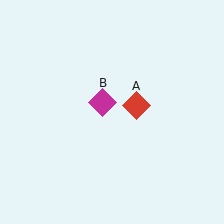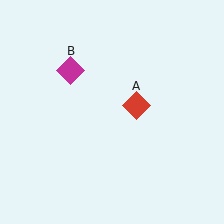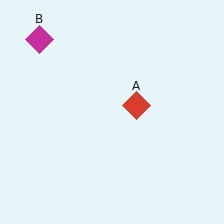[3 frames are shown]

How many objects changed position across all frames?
1 object changed position: magenta diamond (object B).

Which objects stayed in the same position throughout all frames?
Red diamond (object A) remained stationary.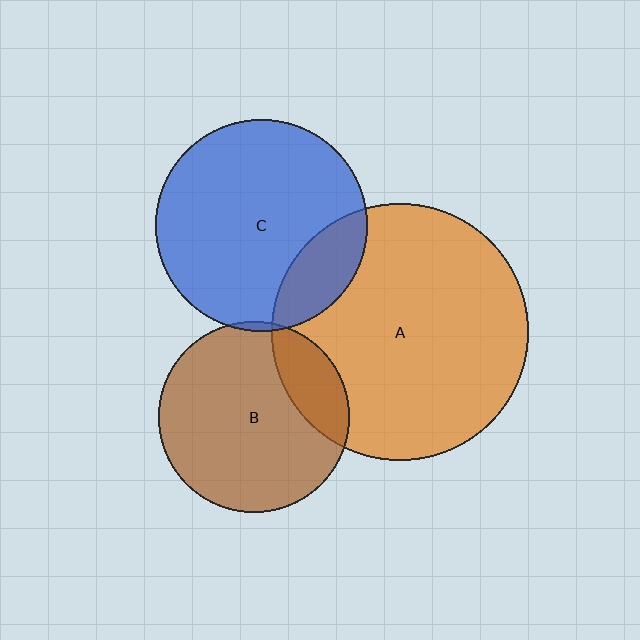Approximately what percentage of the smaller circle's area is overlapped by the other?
Approximately 20%.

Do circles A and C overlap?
Yes.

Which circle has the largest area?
Circle A (orange).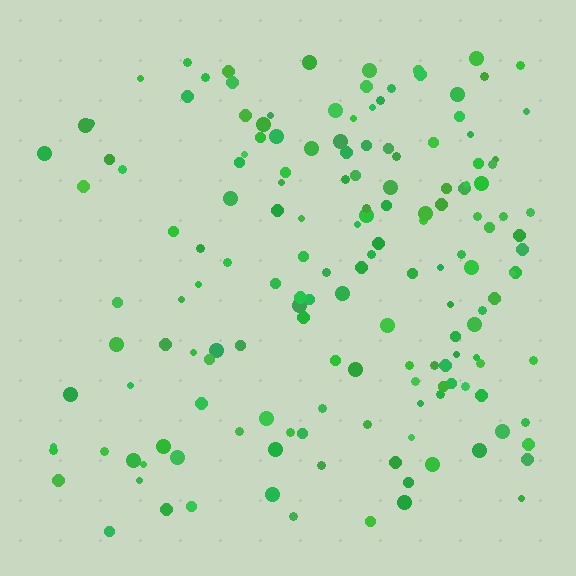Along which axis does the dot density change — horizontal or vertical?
Horizontal.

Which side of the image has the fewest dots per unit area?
The left.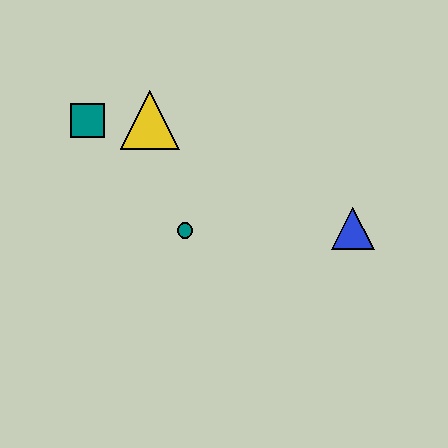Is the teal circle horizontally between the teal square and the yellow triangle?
No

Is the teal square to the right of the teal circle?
No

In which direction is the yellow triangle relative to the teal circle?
The yellow triangle is above the teal circle.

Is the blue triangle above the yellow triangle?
No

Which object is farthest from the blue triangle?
The teal square is farthest from the blue triangle.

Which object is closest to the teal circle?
The yellow triangle is closest to the teal circle.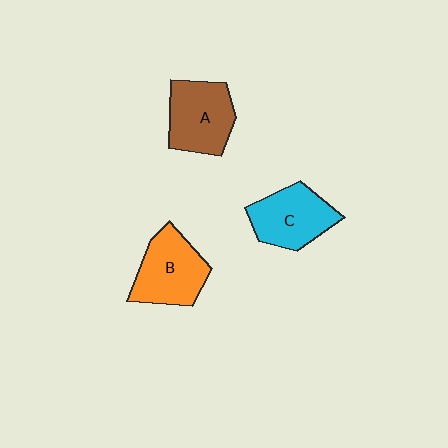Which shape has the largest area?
Shape B (orange).